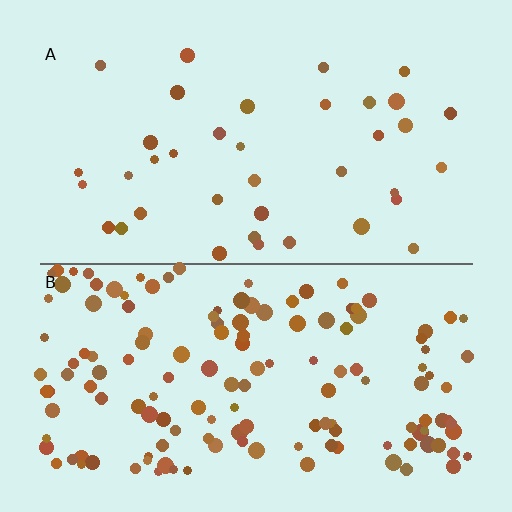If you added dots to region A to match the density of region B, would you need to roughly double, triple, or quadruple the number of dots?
Approximately quadruple.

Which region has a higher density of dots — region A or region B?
B (the bottom).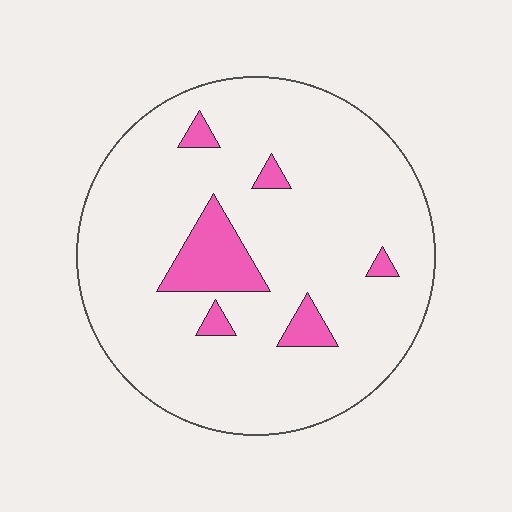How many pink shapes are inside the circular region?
6.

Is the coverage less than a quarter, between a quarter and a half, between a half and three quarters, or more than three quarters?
Less than a quarter.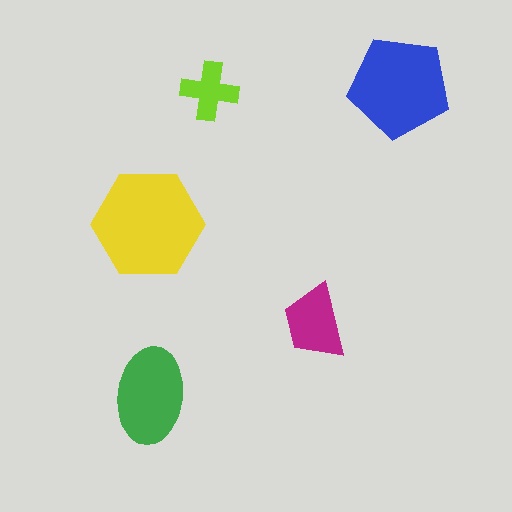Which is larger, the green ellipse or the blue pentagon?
The blue pentagon.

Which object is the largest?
The yellow hexagon.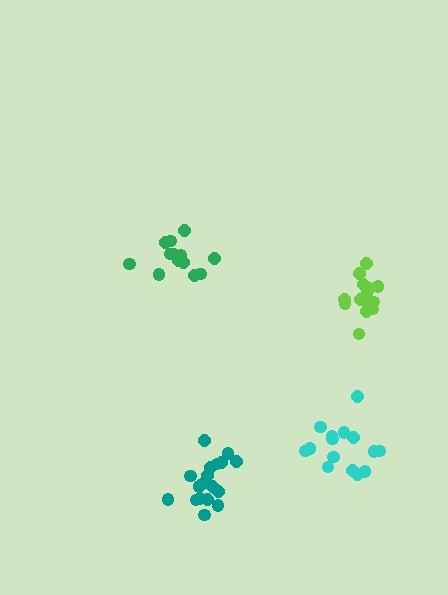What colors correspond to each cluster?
The clusters are colored: teal, green, lime, cyan.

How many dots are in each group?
Group 1: 18 dots, Group 2: 14 dots, Group 3: 15 dots, Group 4: 15 dots (62 total).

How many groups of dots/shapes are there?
There are 4 groups.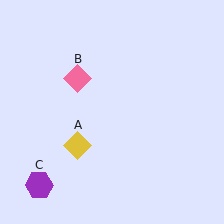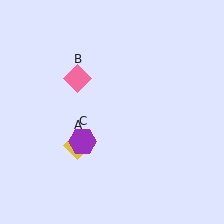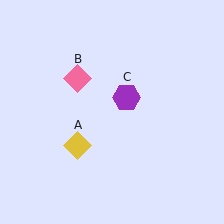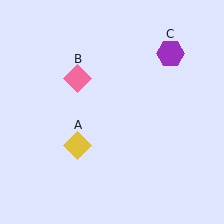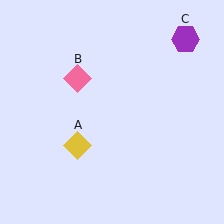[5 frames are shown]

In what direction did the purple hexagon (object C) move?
The purple hexagon (object C) moved up and to the right.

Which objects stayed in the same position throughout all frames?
Yellow diamond (object A) and pink diamond (object B) remained stationary.